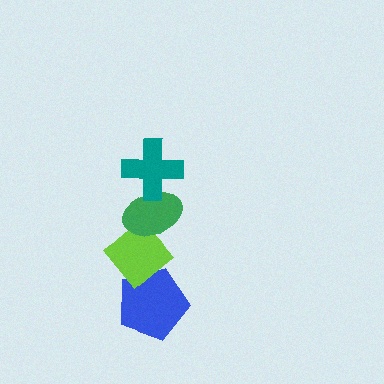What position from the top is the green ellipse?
The green ellipse is 2nd from the top.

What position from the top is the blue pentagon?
The blue pentagon is 4th from the top.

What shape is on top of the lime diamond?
The green ellipse is on top of the lime diamond.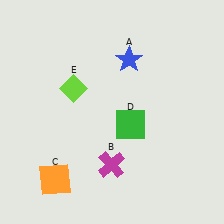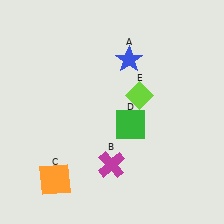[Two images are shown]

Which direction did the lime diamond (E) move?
The lime diamond (E) moved right.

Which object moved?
The lime diamond (E) moved right.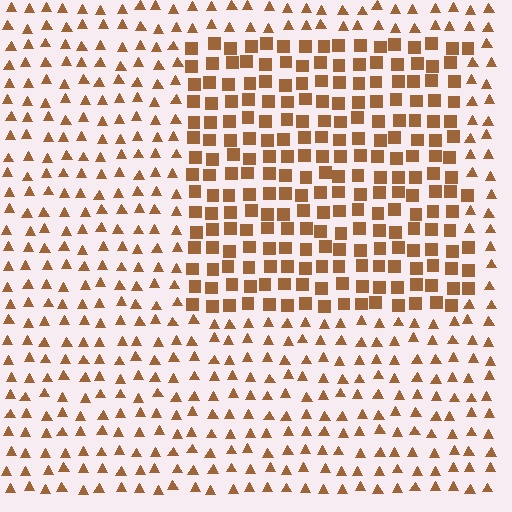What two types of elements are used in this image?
The image uses squares inside the rectangle region and triangles outside it.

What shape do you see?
I see a rectangle.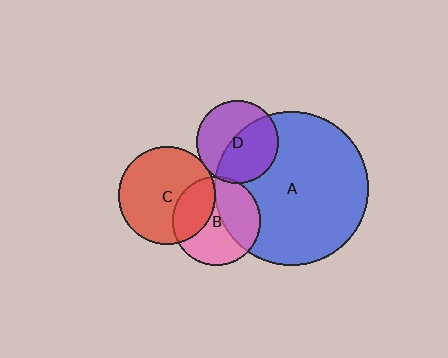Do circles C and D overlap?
Yes.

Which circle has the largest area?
Circle A (blue).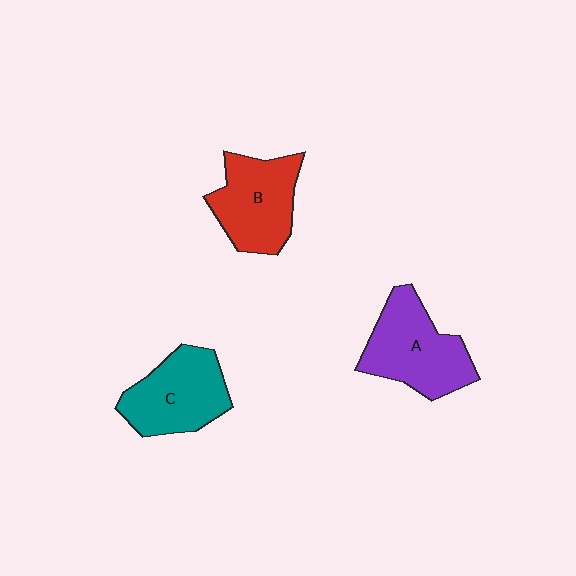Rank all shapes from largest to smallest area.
From largest to smallest: A (purple), C (teal), B (red).